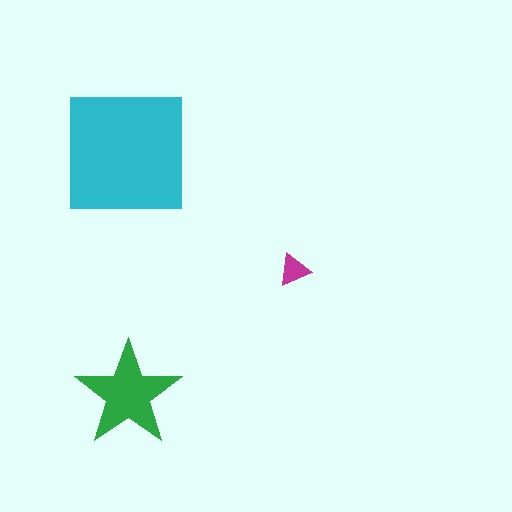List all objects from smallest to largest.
The magenta triangle, the green star, the cyan square.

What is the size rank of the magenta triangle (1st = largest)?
3rd.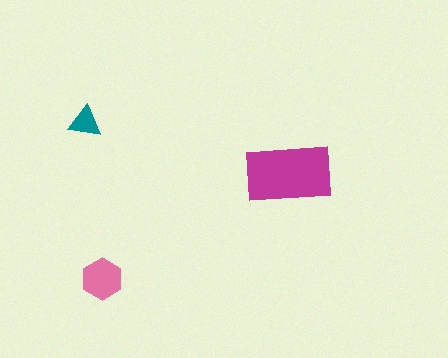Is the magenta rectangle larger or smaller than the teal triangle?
Larger.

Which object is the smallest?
The teal triangle.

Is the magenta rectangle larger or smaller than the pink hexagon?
Larger.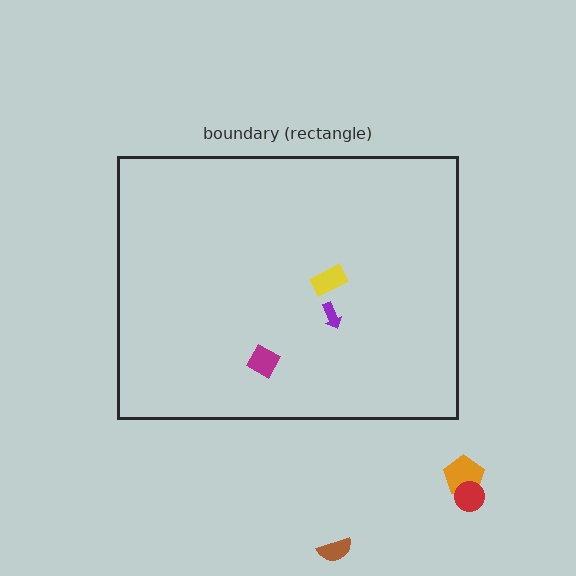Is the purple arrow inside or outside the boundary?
Inside.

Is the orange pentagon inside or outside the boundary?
Outside.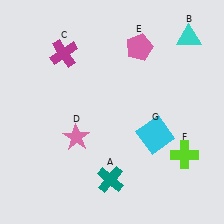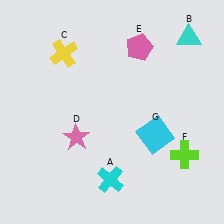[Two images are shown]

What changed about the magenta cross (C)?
In Image 1, C is magenta. In Image 2, it changed to yellow.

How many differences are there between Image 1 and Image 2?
There are 2 differences between the two images.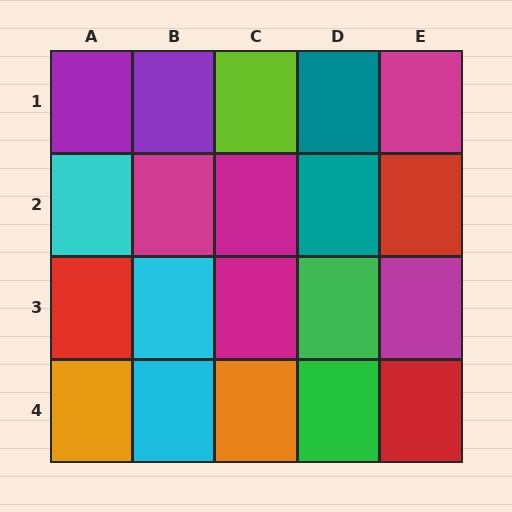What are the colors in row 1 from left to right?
Purple, purple, lime, teal, magenta.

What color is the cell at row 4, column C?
Orange.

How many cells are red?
3 cells are red.